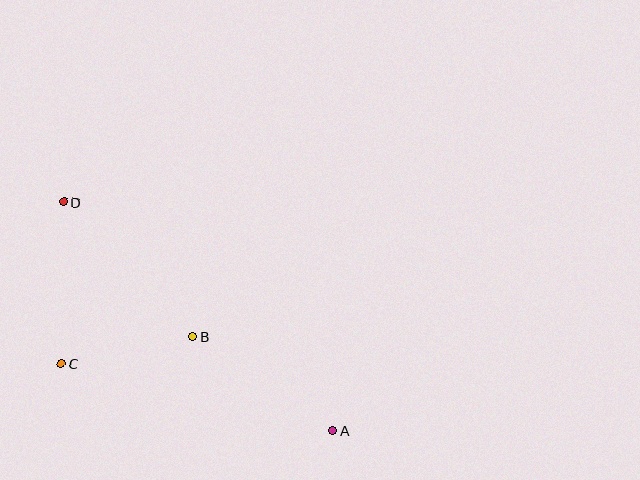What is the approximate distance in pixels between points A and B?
The distance between A and B is approximately 169 pixels.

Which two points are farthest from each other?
Points A and D are farthest from each other.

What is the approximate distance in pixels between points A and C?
The distance between A and C is approximately 280 pixels.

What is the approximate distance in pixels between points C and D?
The distance between C and D is approximately 162 pixels.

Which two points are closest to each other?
Points B and C are closest to each other.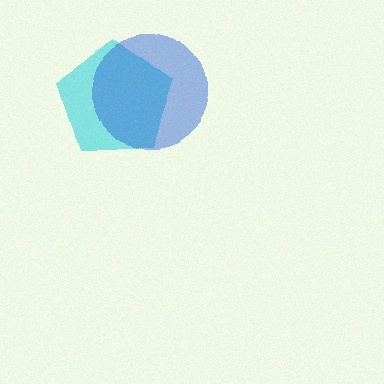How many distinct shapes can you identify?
There are 2 distinct shapes: a cyan pentagon, a blue circle.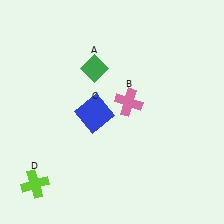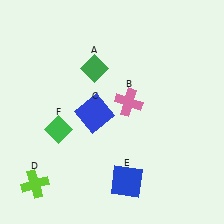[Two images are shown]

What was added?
A blue square (E), a green diamond (F) were added in Image 2.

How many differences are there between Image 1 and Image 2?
There are 2 differences between the two images.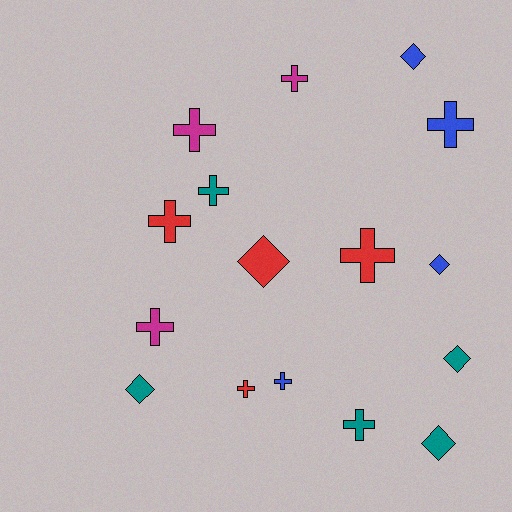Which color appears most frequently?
Teal, with 5 objects.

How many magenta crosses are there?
There are 3 magenta crosses.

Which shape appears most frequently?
Cross, with 10 objects.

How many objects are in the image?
There are 16 objects.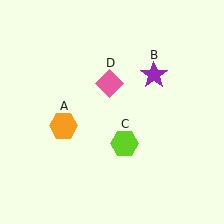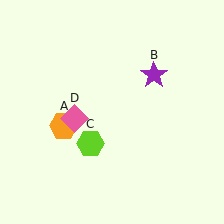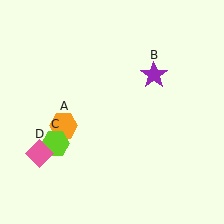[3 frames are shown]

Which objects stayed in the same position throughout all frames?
Orange hexagon (object A) and purple star (object B) remained stationary.